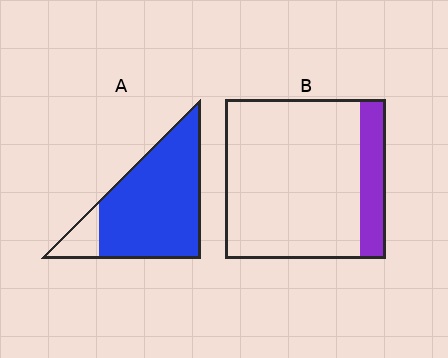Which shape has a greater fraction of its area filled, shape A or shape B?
Shape A.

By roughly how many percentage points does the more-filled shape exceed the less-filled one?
By roughly 70 percentage points (A over B).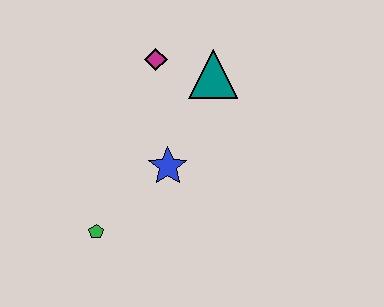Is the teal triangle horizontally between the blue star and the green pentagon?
No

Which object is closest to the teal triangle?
The magenta diamond is closest to the teal triangle.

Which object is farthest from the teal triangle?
The green pentagon is farthest from the teal triangle.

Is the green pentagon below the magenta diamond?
Yes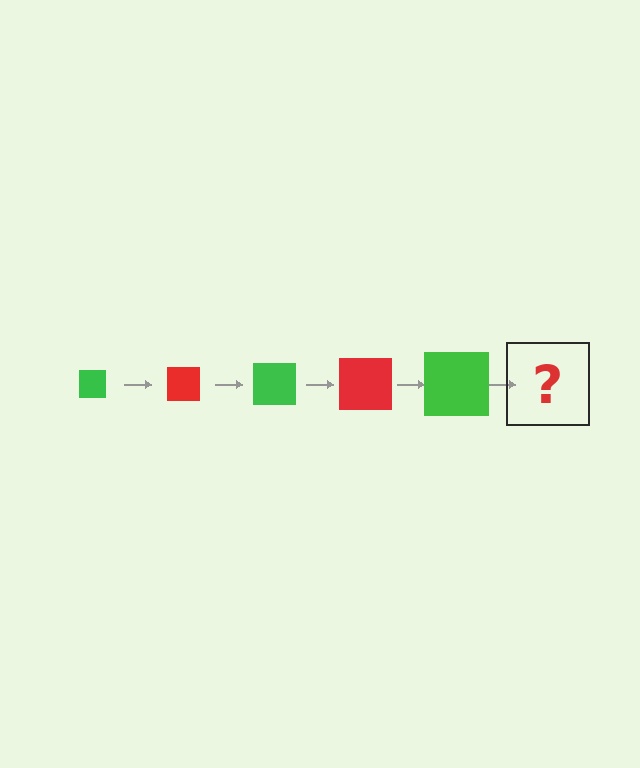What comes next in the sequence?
The next element should be a red square, larger than the previous one.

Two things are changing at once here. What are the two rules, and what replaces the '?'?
The two rules are that the square grows larger each step and the color cycles through green and red. The '?' should be a red square, larger than the previous one.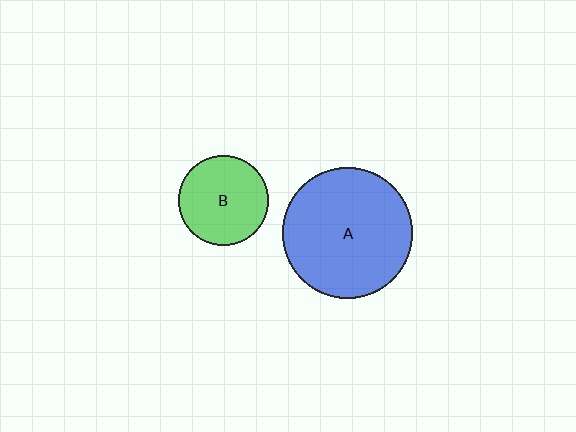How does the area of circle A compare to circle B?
Approximately 2.1 times.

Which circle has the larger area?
Circle A (blue).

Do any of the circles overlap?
No, none of the circles overlap.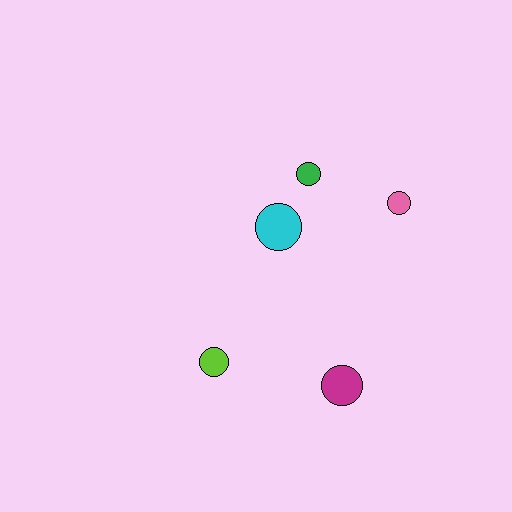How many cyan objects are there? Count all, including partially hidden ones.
There is 1 cyan object.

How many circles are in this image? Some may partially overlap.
There are 5 circles.